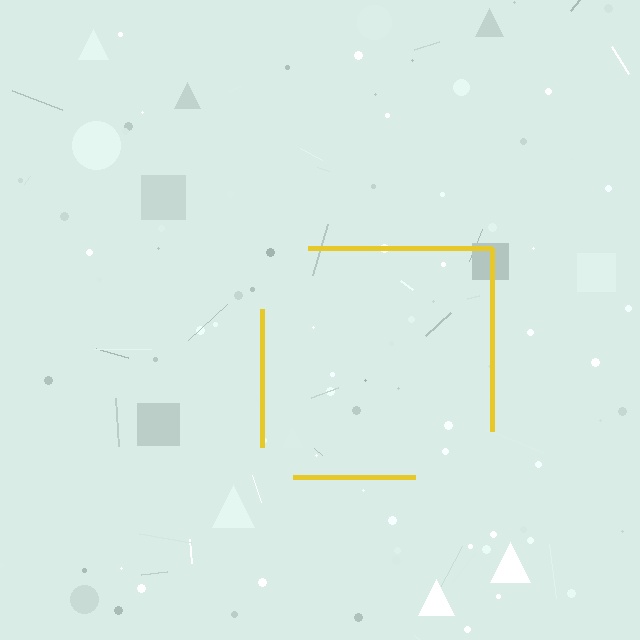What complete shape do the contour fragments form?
The contour fragments form a square.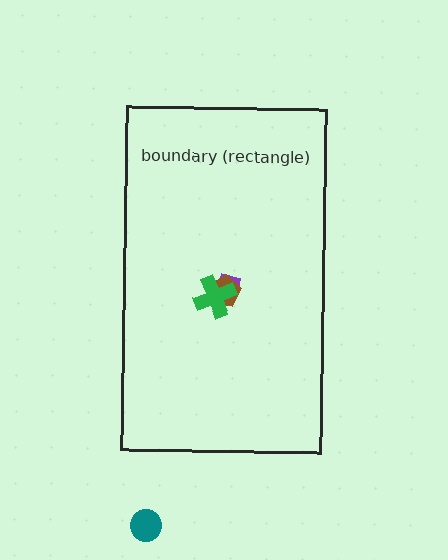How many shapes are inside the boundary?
3 inside, 1 outside.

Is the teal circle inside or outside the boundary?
Outside.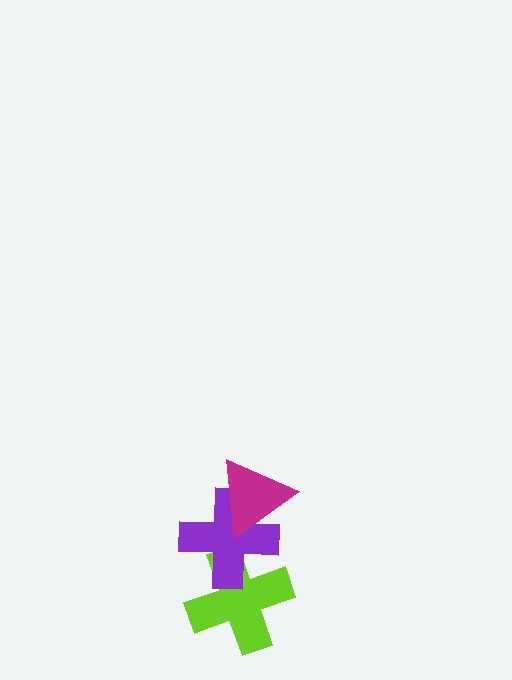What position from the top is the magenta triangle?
The magenta triangle is 1st from the top.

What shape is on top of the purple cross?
The magenta triangle is on top of the purple cross.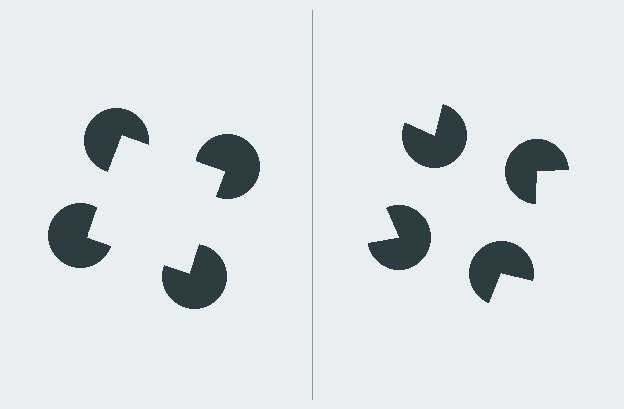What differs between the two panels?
The pac-man discs are positioned identically on both sides; only the wedge orientations differ. On the left they align to a square; on the right they are misaligned.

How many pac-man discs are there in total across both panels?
8 — 4 on each side.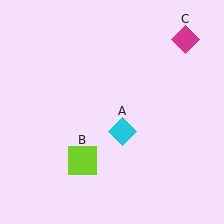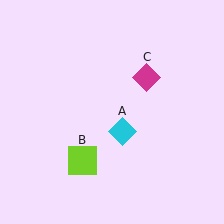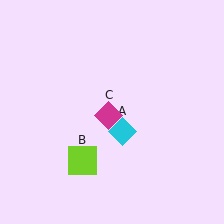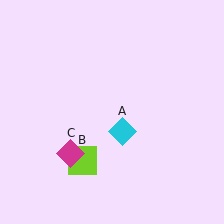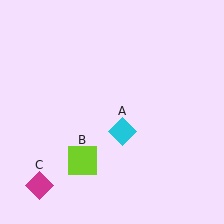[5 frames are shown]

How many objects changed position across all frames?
1 object changed position: magenta diamond (object C).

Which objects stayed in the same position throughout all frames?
Cyan diamond (object A) and lime square (object B) remained stationary.